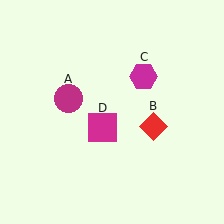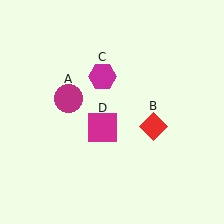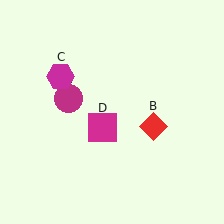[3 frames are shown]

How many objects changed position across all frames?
1 object changed position: magenta hexagon (object C).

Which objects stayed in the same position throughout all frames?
Magenta circle (object A) and red diamond (object B) and magenta square (object D) remained stationary.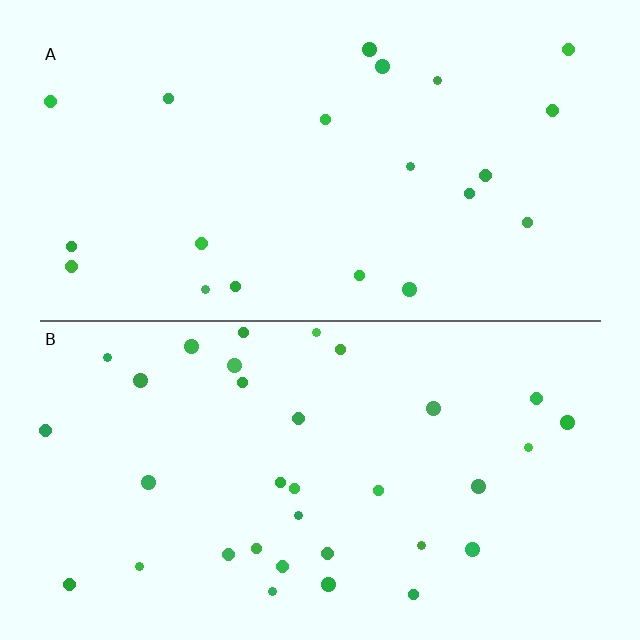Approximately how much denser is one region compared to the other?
Approximately 1.6× — region B over region A.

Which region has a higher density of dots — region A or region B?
B (the bottom).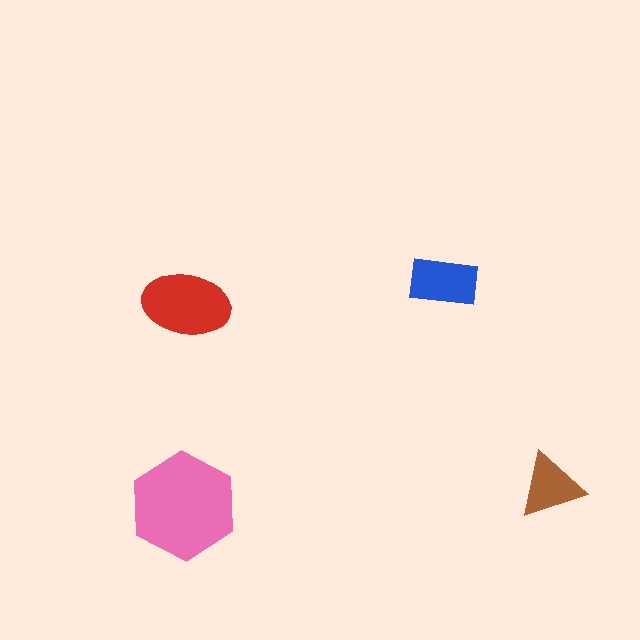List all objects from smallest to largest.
The brown triangle, the blue rectangle, the red ellipse, the pink hexagon.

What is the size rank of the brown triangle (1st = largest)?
4th.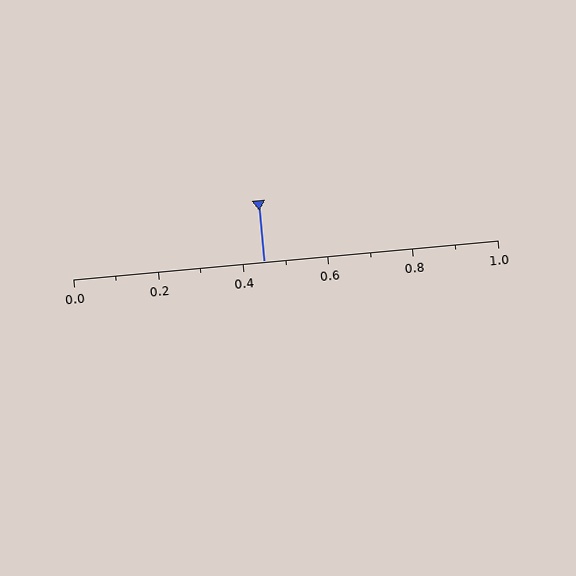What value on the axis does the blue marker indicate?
The marker indicates approximately 0.45.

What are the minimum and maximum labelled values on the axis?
The axis runs from 0.0 to 1.0.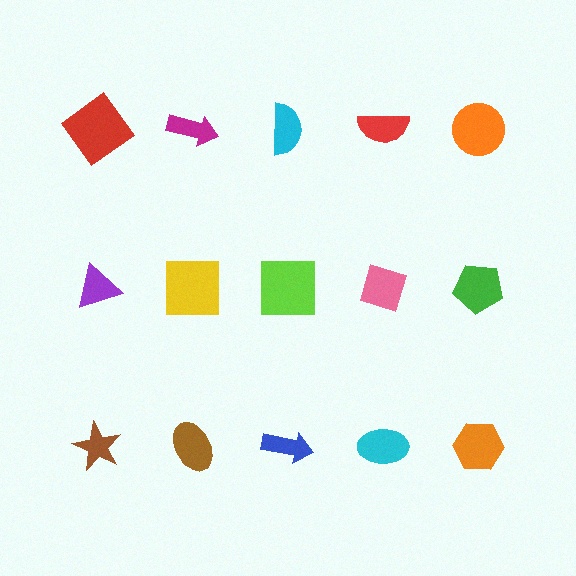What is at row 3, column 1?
A brown star.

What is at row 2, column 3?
A lime square.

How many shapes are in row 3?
5 shapes.